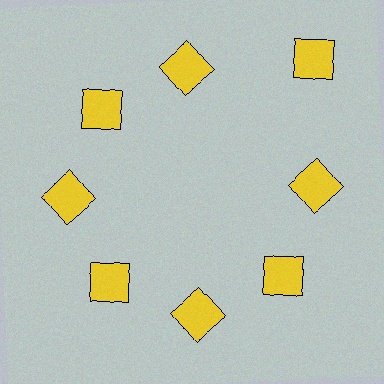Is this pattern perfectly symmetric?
No. The 8 yellow squares are arranged in a ring, but one element near the 2 o'clock position is pushed outward from the center, breaking the 8-fold rotational symmetry.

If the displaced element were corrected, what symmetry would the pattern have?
It would have 8-fold rotational symmetry — the pattern would map onto itself every 45 degrees.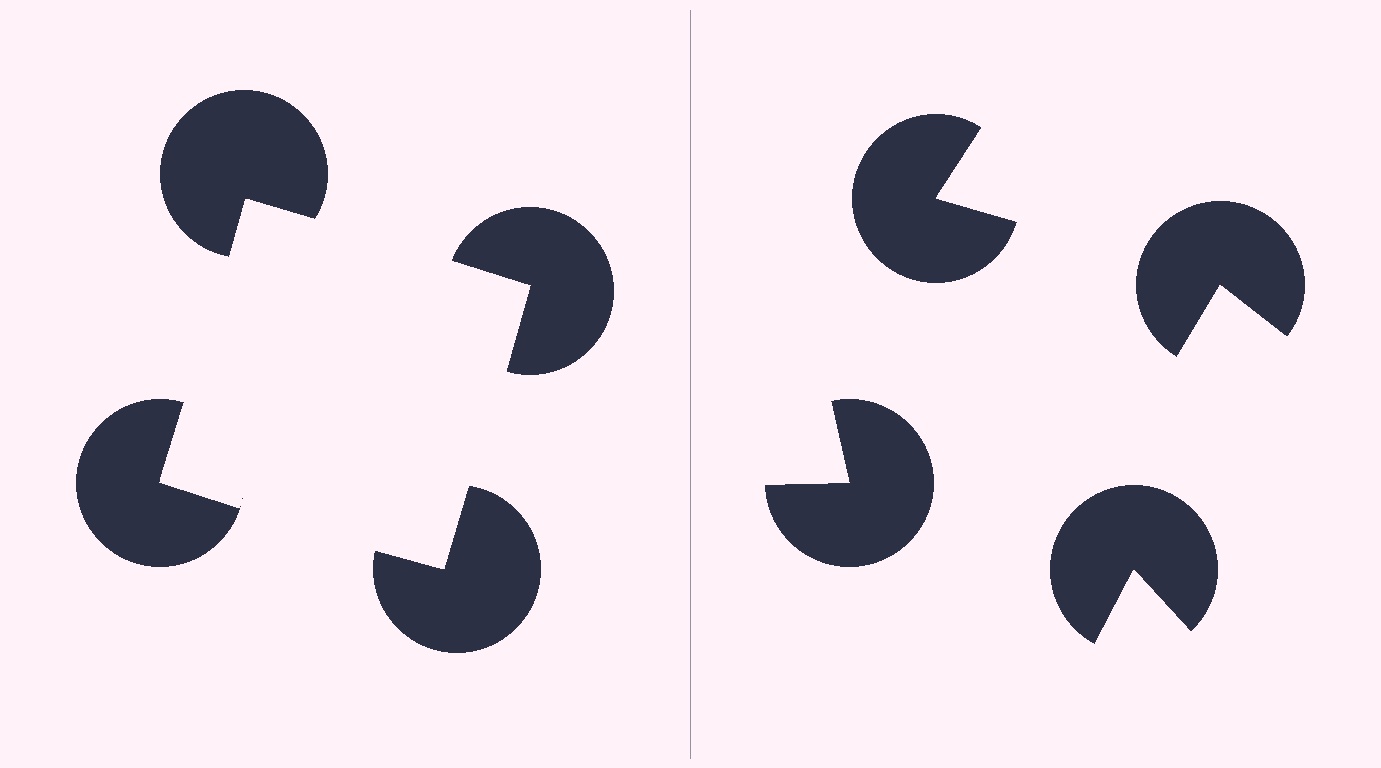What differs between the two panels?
The pac-man discs are positioned identically on both sides; only the wedge orientations differ. On the left they align to a square; on the right they are misaligned.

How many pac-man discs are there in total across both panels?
8 — 4 on each side.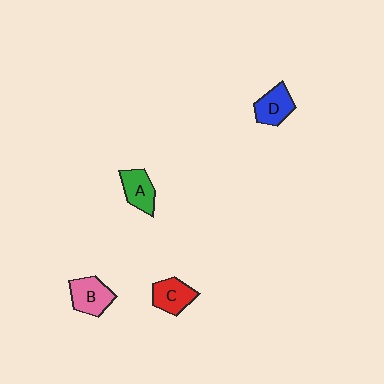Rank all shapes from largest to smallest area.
From largest to smallest: B (pink), C (red), D (blue), A (green).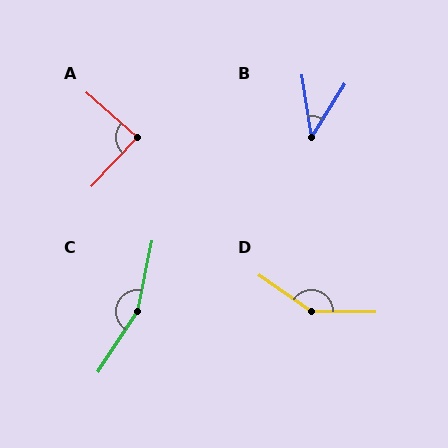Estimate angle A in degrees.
Approximately 88 degrees.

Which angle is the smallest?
B, at approximately 41 degrees.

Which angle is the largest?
C, at approximately 158 degrees.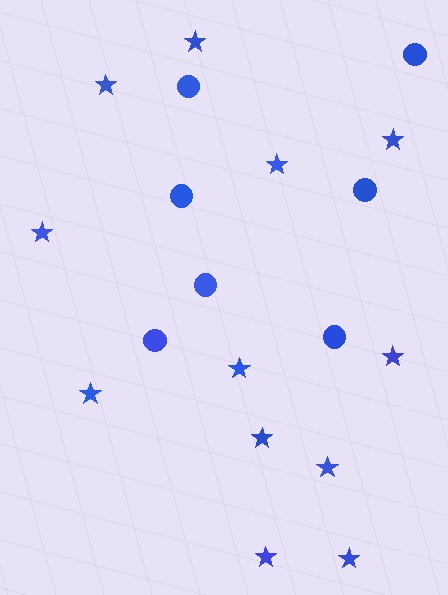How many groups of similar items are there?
There are 2 groups: one group of stars (12) and one group of circles (7).